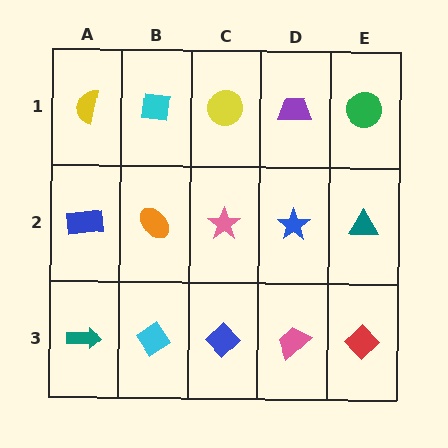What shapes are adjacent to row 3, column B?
An orange ellipse (row 2, column B), a teal arrow (row 3, column A), a blue diamond (row 3, column C).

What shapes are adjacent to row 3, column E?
A teal triangle (row 2, column E), a pink trapezoid (row 3, column D).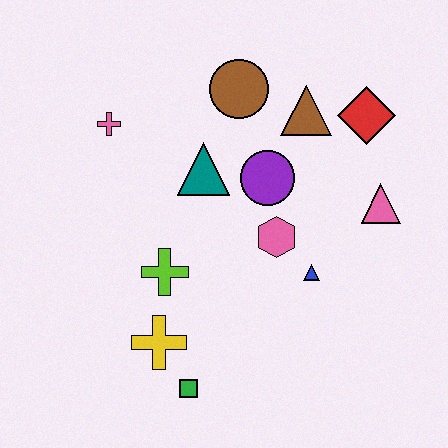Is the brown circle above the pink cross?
Yes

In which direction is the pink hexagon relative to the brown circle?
The pink hexagon is below the brown circle.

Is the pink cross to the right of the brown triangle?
No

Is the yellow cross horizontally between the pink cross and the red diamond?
Yes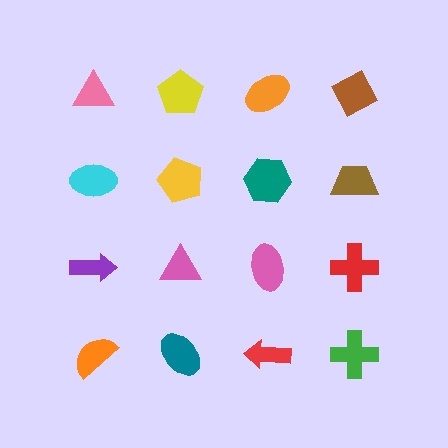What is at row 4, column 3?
A red arrow.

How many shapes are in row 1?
4 shapes.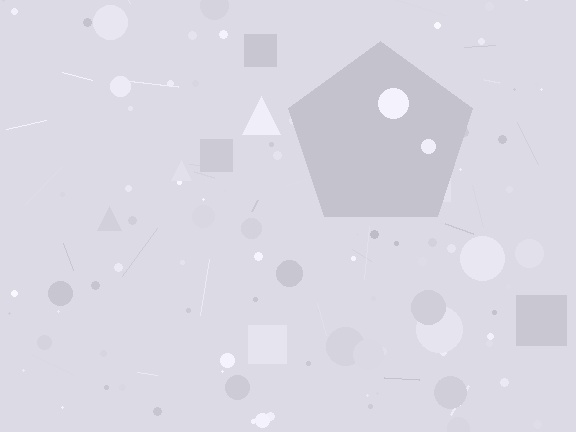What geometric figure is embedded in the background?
A pentagon is embedded in the background.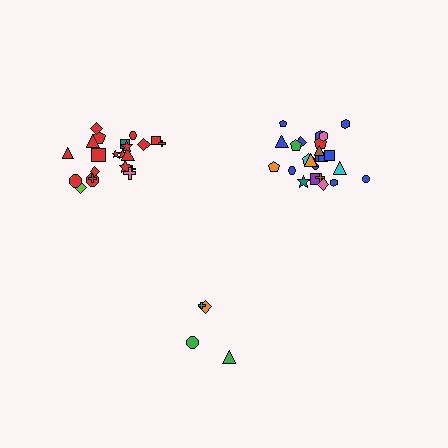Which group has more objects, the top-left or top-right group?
The top-right group.